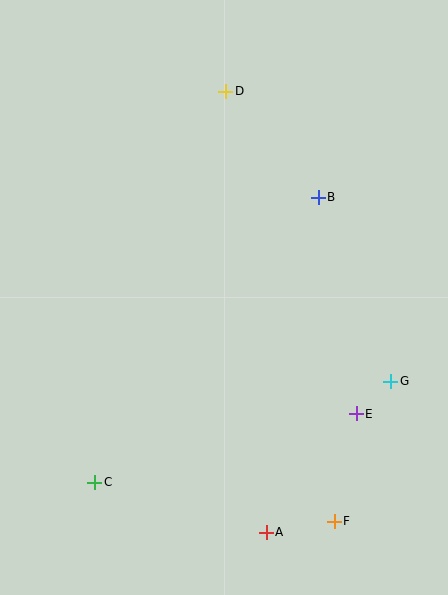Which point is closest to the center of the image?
Point B at (318, 197) is closest to the center.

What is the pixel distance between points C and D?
The distance between C and D is 413 pixels.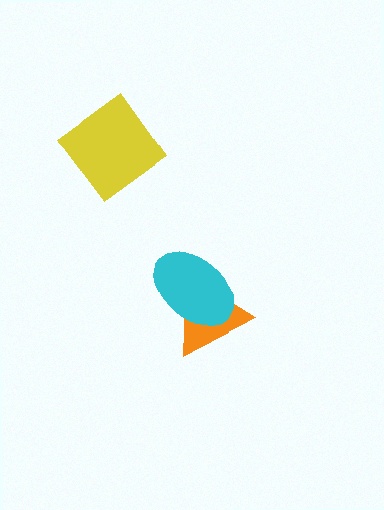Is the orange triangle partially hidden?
Yes, it is partially covered by another shape.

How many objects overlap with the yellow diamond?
0 objects overlap with the yellow diamond.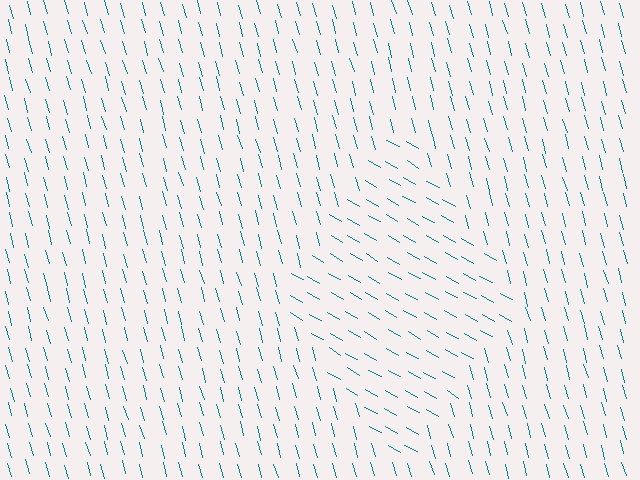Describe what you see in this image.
The image is filled with small teal line segments. A diamond region in the image has lines oriented differently from the surrounding lines, creating a visible texture boundary.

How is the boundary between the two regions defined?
The boundary is defined purely by a change in line orientation (approximately 45 degrees difference). All lines are the same color and thickness.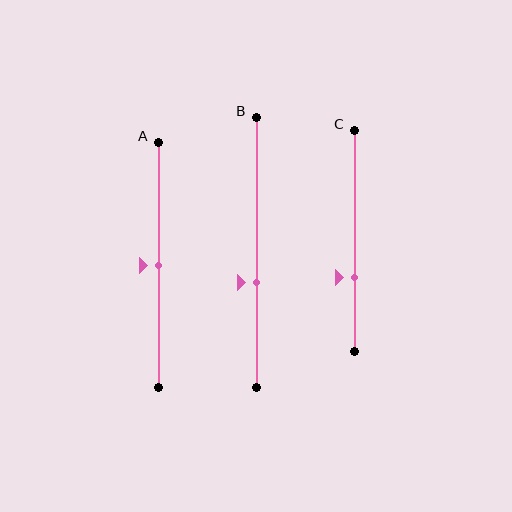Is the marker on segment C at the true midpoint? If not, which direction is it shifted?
No, the marker on segment C is shifted downward by about 16% of the segment length.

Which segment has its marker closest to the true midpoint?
Segment A has its marker closest to the true midpoint.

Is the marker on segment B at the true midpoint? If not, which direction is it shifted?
No, the marker on segment B is shifted downward by about 11% of the segment length.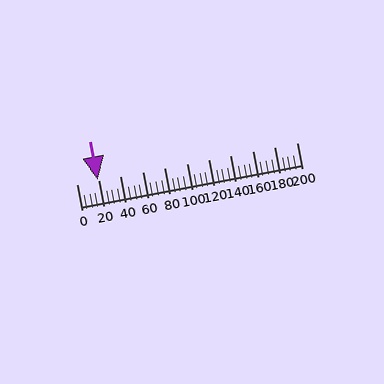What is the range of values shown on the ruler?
The ruler shows values from 0 to 200.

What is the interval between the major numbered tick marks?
The major tick marks are spaced 20 units apart.